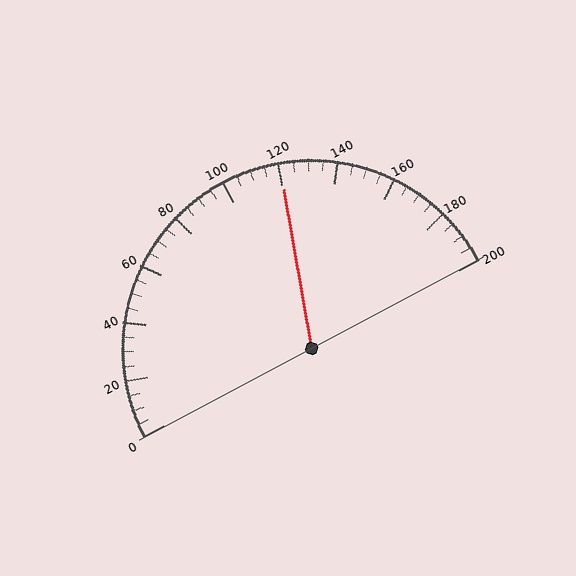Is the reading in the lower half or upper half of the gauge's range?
The reading is in the upper half of the range (0 to 200).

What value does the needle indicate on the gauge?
The needle indicates approximately 120.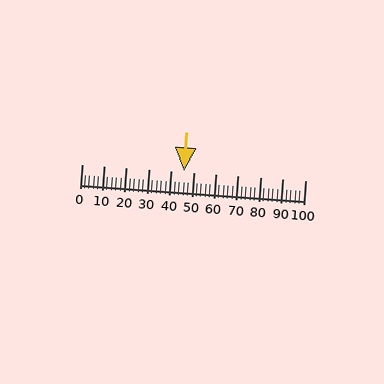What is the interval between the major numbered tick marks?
The major tick marks are spaced 10 units apart.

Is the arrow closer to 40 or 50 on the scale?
The arrow is closer to 50.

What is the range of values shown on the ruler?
The ruler shows values from 0 to 100.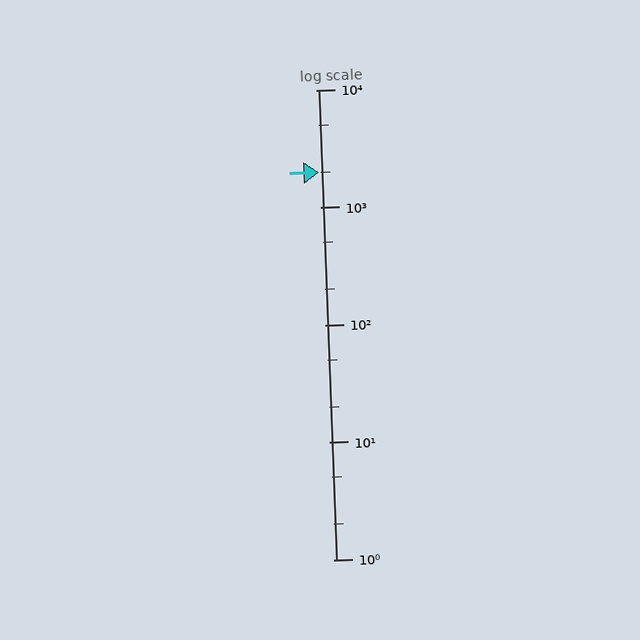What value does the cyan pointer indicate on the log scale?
The pointer indicates approximately 2000.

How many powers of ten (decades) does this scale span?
The scale spans 4 decades, from 1 to 10000.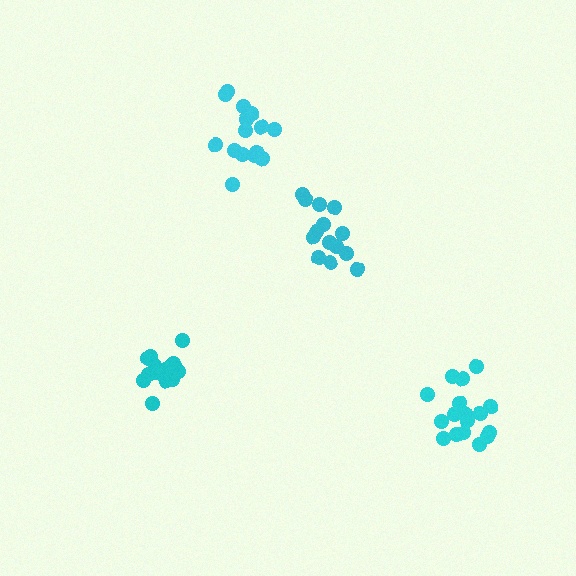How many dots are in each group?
Group 1: 14 dots, Group 2: 15 dots, Group 3: 17 dots, Group 4: 14 dots (60 total).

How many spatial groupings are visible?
There are 4 spatial groupings.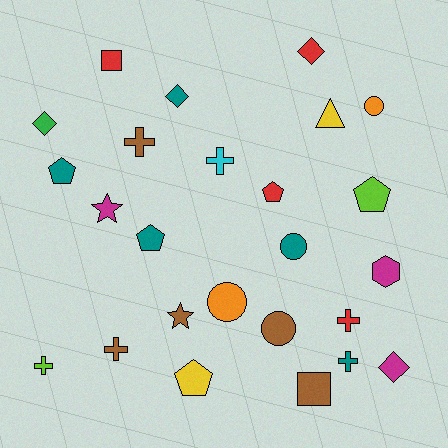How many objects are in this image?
There are 25 objects.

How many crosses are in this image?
There are 6 crosses.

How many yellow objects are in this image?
There are 2 yellow objects.